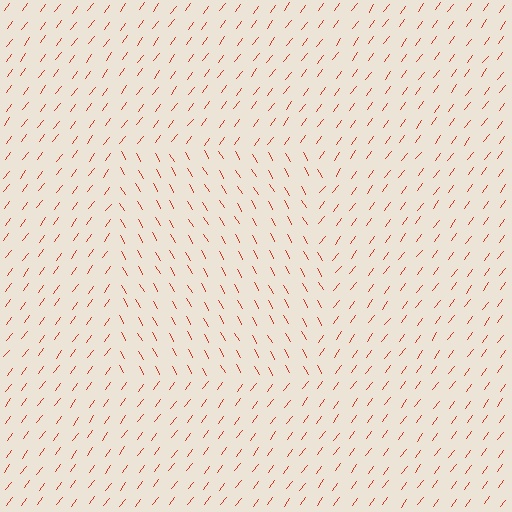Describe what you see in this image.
The image is filled with small red line segments. A rectangle region in the image has lines oriented differently from the surrounding lines, creating a visible texture boundary.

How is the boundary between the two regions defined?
The boundary is defined purely by a change in line orientation (approximately 66 degrees difference). All lines are the same color and thickness.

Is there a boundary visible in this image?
Yes, there is a texture boundary formed by a change in line orientation.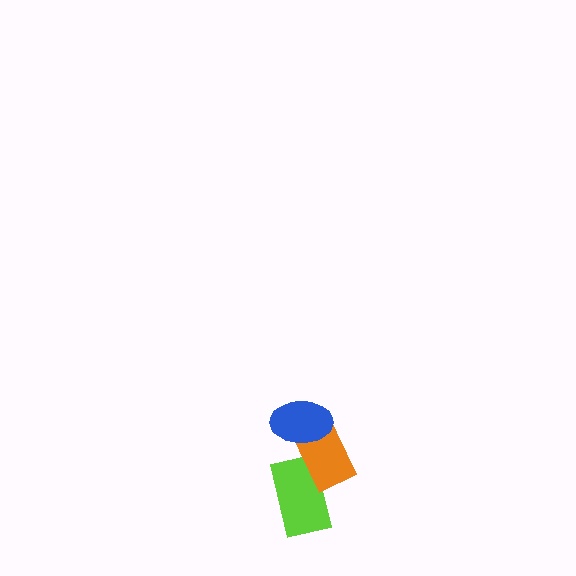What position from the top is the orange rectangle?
The orange rectangle is 2nd from the top.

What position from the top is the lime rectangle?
The lime rectangle is 3rd from the top.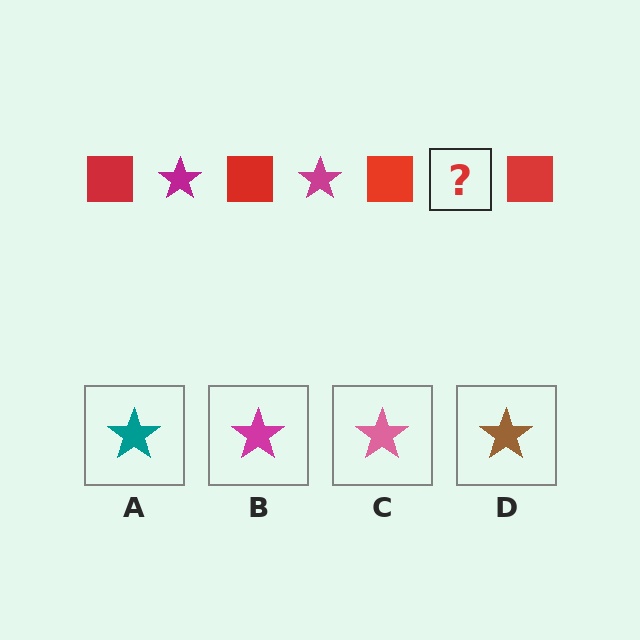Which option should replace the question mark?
Option B.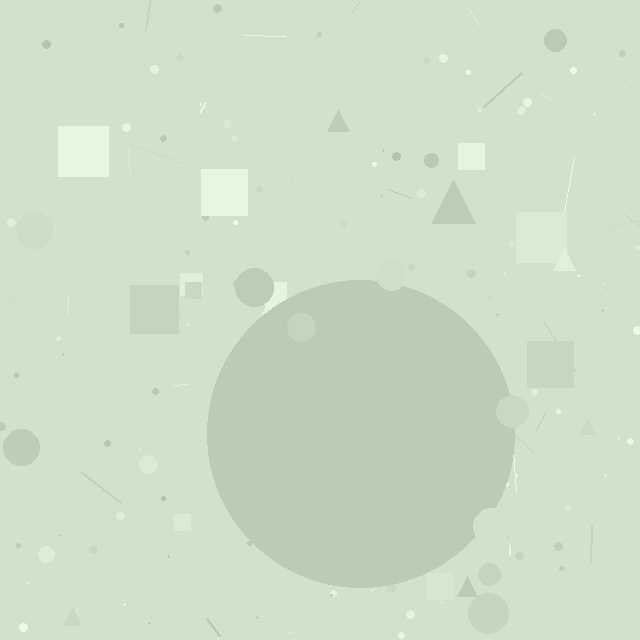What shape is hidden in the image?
A circle is hidden in the image.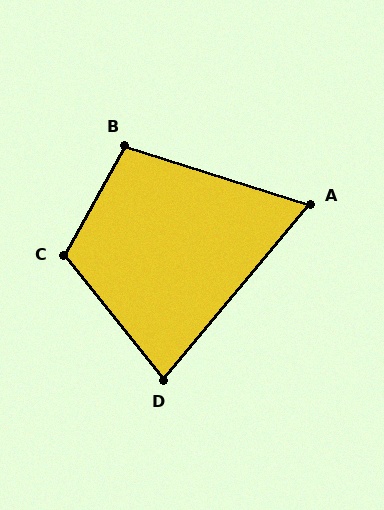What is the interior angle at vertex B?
Approximately 101 degrees (obtuse).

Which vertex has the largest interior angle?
C, at approximately 112 degrees.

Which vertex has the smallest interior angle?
A, at approximately 68 degrees.